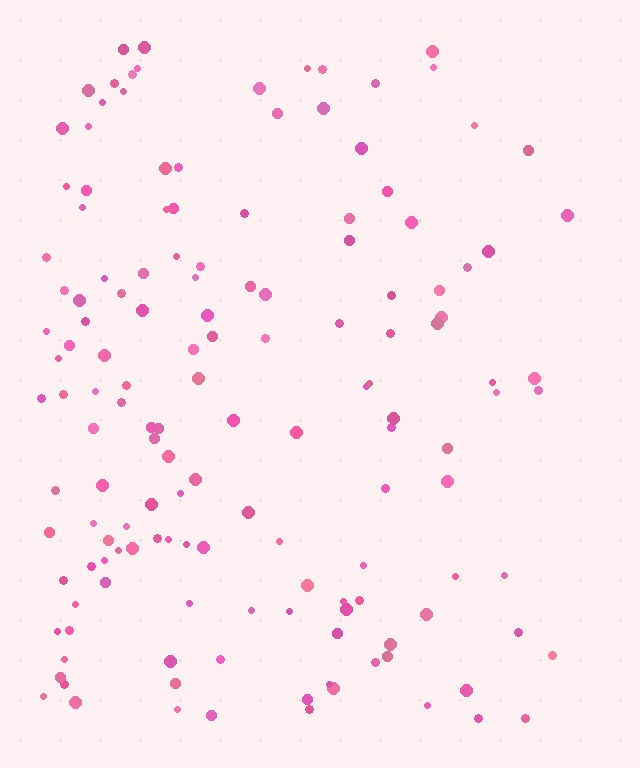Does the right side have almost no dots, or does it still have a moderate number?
Still a moderate number, just noticeably fewer than the left.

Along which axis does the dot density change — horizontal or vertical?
Horizontal.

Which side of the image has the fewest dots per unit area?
The right.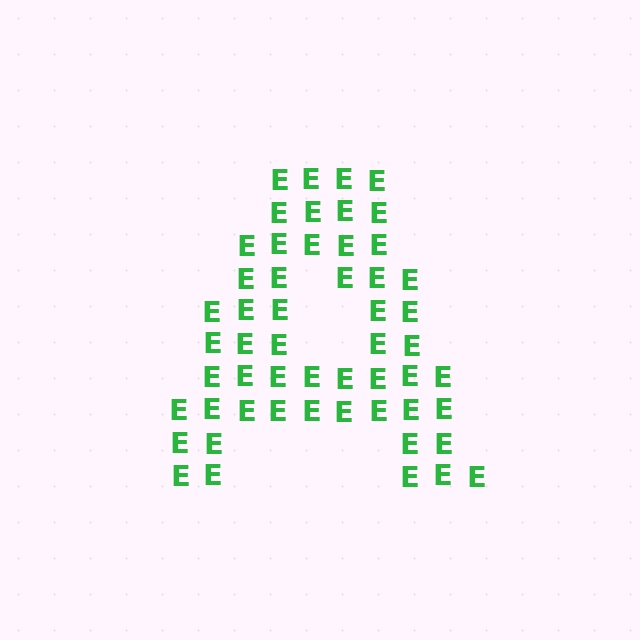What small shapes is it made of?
It is made of small letter E's.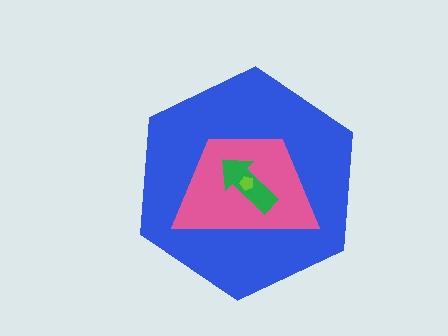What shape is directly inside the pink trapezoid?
The green arrow.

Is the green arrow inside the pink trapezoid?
Yes.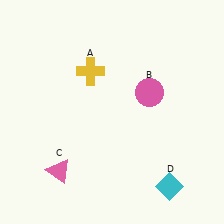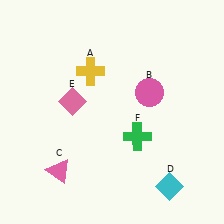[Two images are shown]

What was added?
A pink diamond (E), a green cross (F) were added in Image 2.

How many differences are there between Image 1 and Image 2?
There are 2 differences between the two images.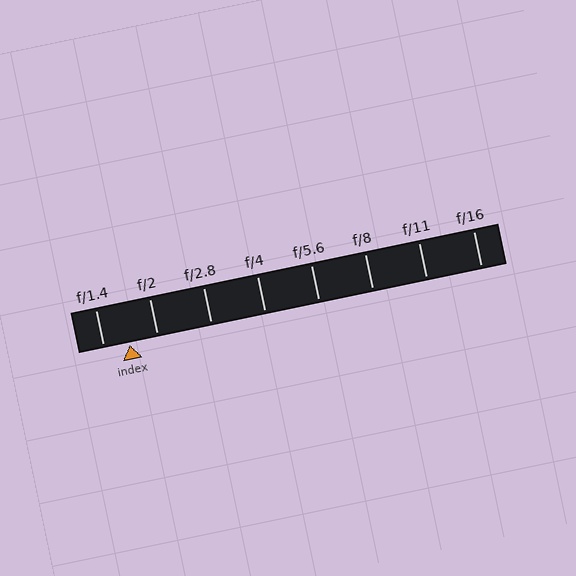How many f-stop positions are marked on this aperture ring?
There are 8 f-stop positions marked.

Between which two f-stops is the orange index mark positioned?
The index mark is between f/1.4 and f/2.